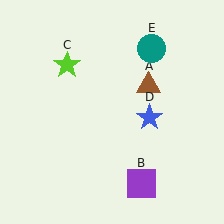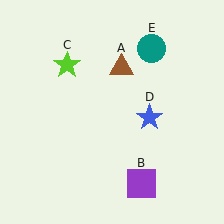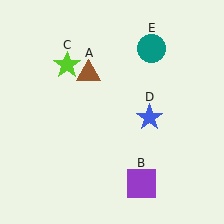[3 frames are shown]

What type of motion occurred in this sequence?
The brown triangle (object A) rotated counterclockwise around the center of the scene.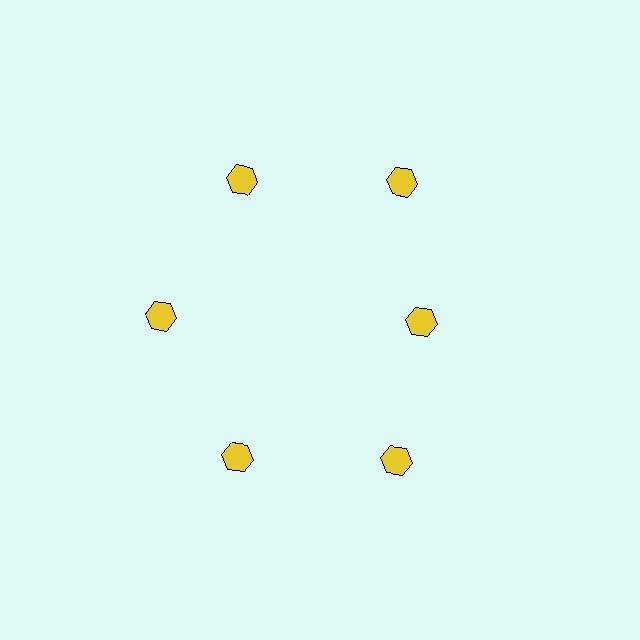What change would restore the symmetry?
The symmetry would be restored by moving it outward, back onto the ring so that all 6 hexagons sit at equal angles and equal distance from the center.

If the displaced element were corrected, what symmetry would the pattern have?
It would have 6-fold rotational symmetry — the pattern would map onto itself every 60 degrees.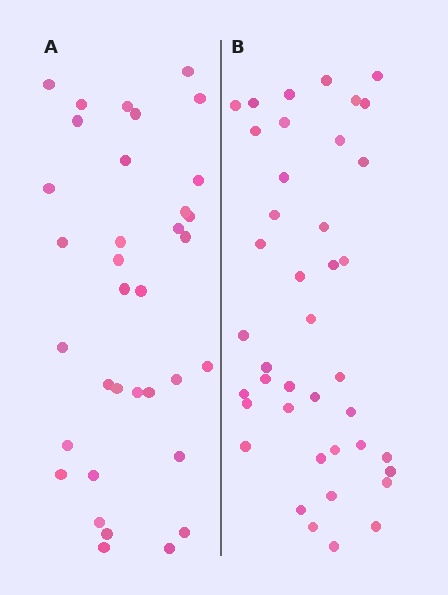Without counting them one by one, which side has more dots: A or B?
Region B (the right region) has more dots.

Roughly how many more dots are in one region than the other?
Region B has about 6 more dots than region A.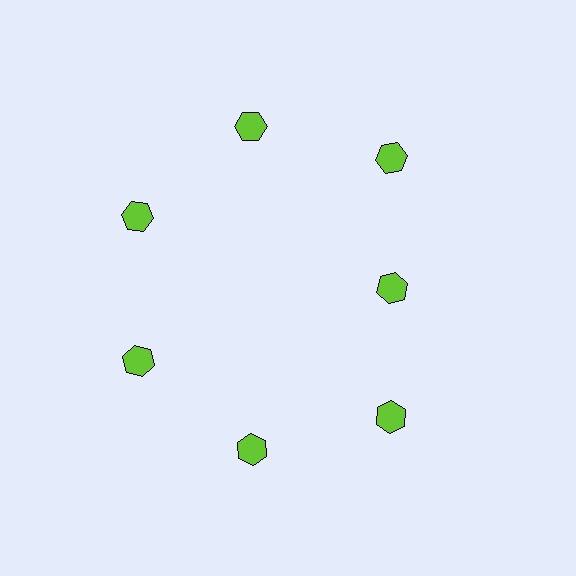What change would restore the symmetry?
The symmetry would be restored by moving it outward, back onto the ring so that all 7 hexagons sit at equal angles and equal distance from the center.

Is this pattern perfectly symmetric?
No. The 7 lime hexagons are arranged in a ring, but one element near the 3 o'clock position is pulled inward toward the center, breaking the 7-fold rotational symmetry.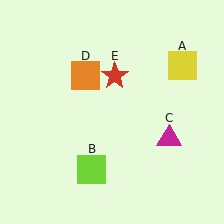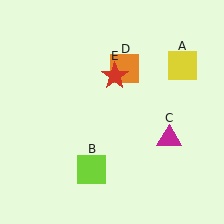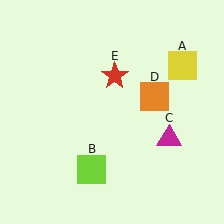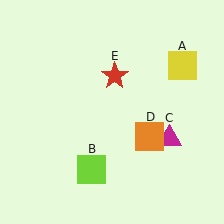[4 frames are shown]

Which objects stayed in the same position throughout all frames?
Yellow square (object A) and lime square (object B) and magenta triangle (object C) and red star (object E) remained stationary.